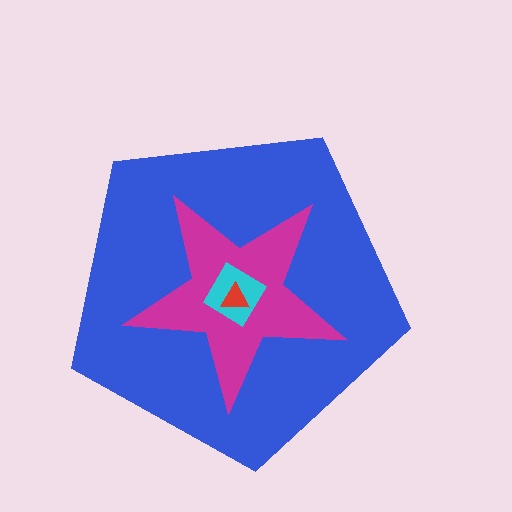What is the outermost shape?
The blue pentagon.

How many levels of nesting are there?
4.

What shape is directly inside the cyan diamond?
The red triangle.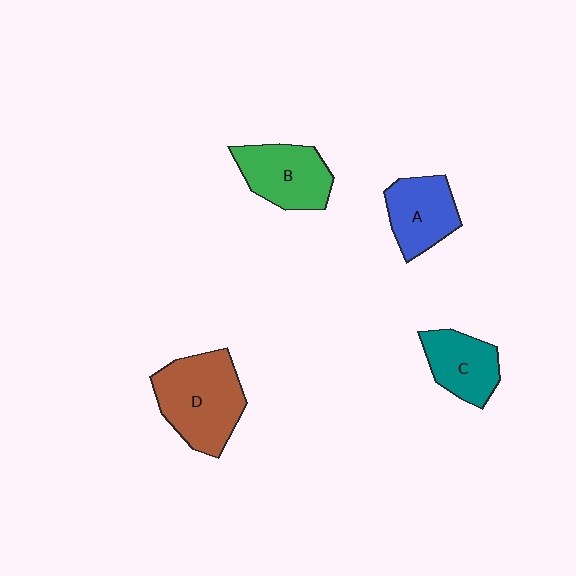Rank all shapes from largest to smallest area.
From largest to smallest: D (brown), B (green), A (blue), C (teal).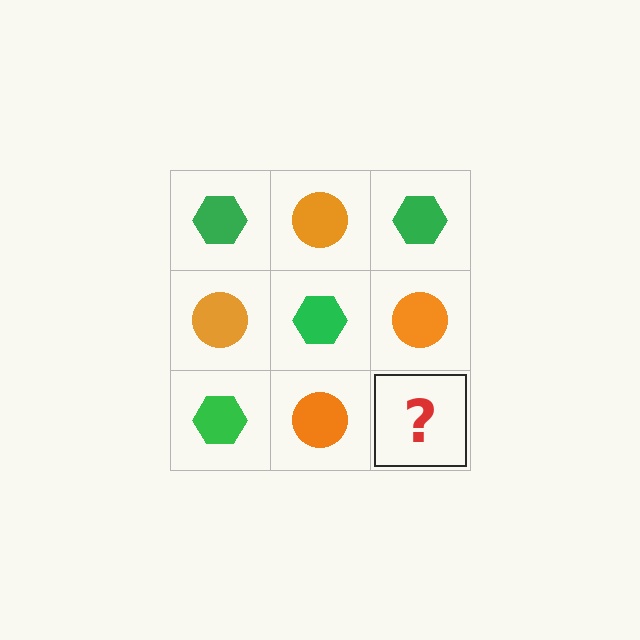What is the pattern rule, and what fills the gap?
The rule is that it alternates green hexagon and orange circle in a checkerboard pattern. The gap should be filled with a green hexagon.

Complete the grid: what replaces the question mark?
The question mark should be replaced with a green hexagon.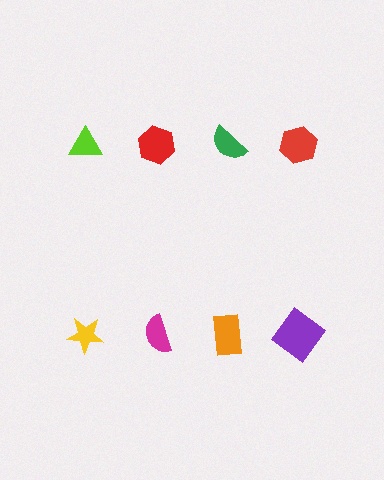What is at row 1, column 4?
A red hexagon.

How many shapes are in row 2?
4 shapes.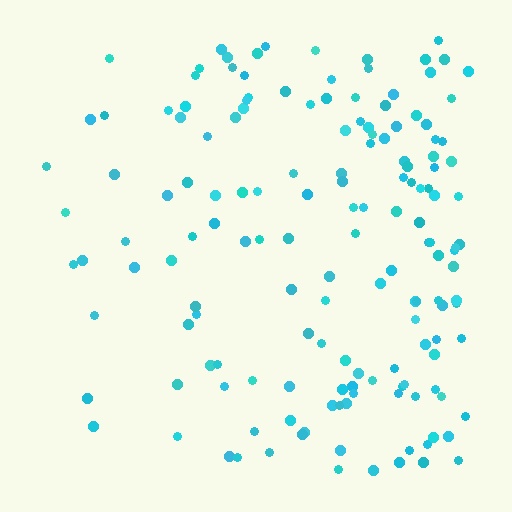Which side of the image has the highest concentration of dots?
The right.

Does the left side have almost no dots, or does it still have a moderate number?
Still a moderate number, just noticeably fewer than the right.